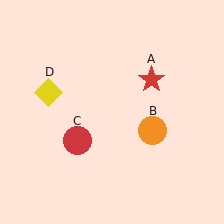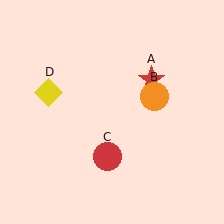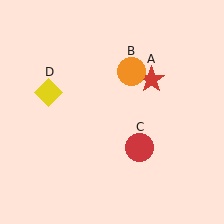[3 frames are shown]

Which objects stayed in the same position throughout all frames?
Red star (object A) and yellow diamond (object D) remained stationary.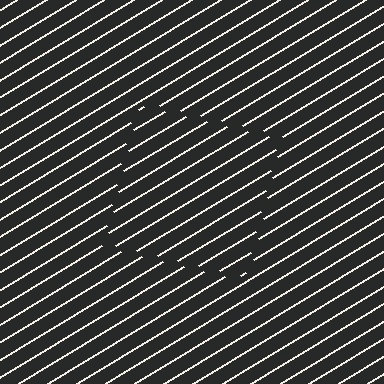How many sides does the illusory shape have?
4 sides — the line-ends trace a square.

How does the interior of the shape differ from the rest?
The interior of the shape contains the same grating, shifted by half a period — the contour is defined by the phase discontinuity where line-ends from the inner and outer gratings abut.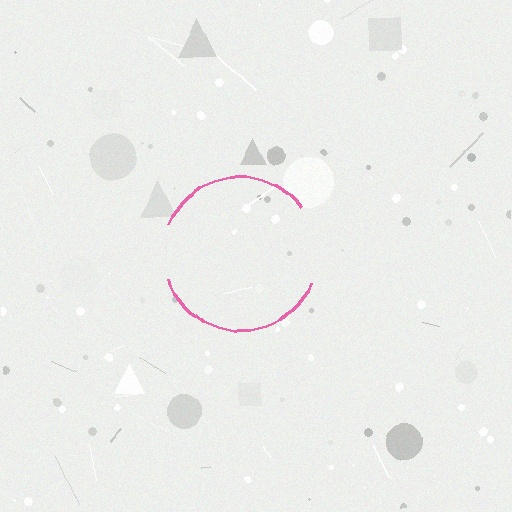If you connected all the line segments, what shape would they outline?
They would outline a circle.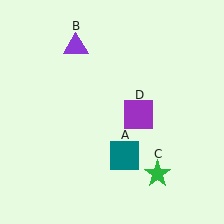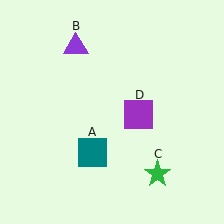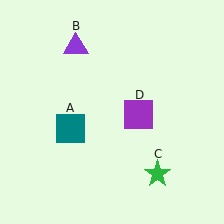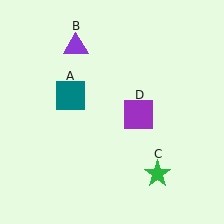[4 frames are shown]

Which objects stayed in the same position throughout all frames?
Purple triangle (object B) and green star (object C) and purple square (object D) remained stationary.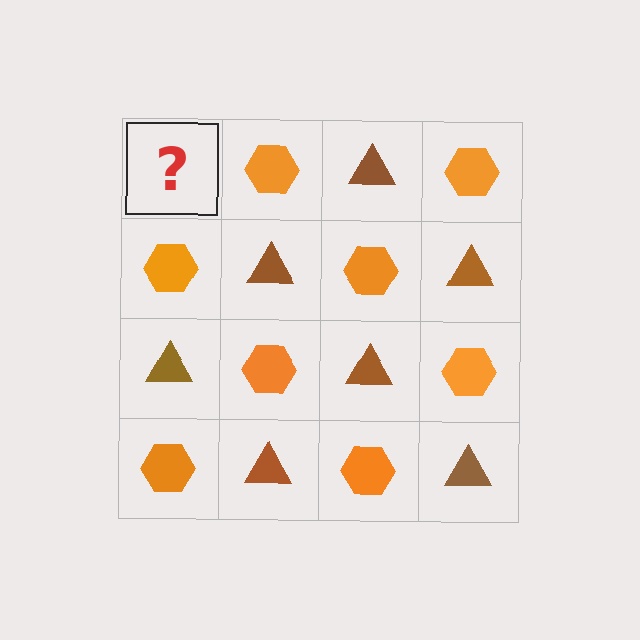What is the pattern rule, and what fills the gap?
The rule is that it alternates brown triangle and orange hexagon in a checkerboard pattern. The gap should be filled with a brown triangle.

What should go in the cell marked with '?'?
The missing cell should contain a brown triangle.